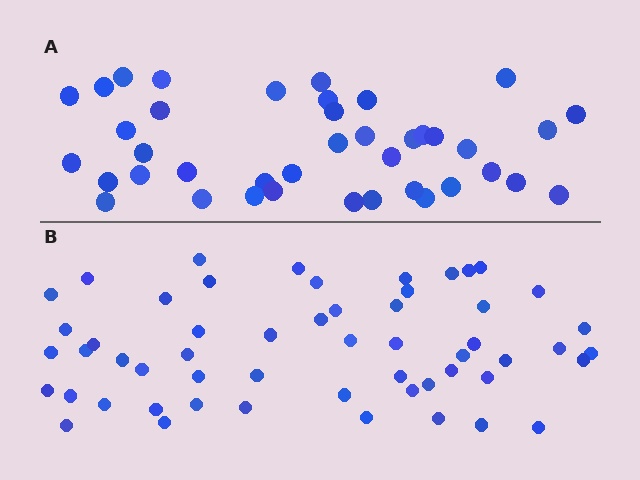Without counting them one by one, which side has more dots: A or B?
Region B (the bottom region) has more dots.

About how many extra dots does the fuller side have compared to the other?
Region B has approximately 15 more dots than region A.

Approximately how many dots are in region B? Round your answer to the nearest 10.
About 60 dots. (The exact count is 55, which rounds to 60.)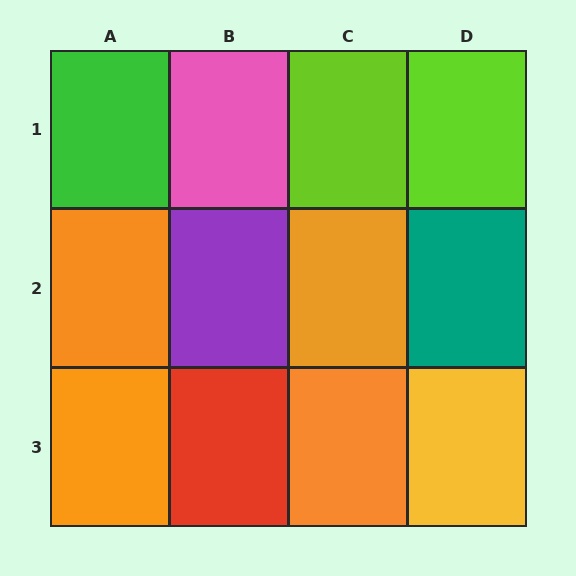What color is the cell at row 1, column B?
Pink.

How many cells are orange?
4 cells are orange.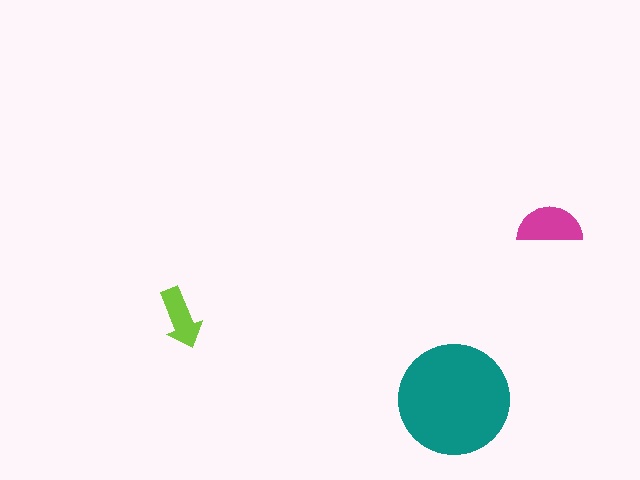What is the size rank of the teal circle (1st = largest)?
1st.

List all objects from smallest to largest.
The lime arrow, the magenta semicircle, the teal circle.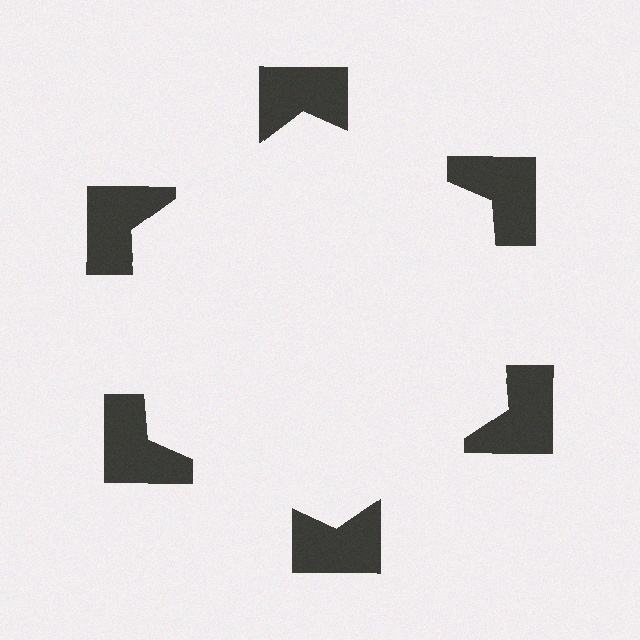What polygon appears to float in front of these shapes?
An illusory hexagon — its edges are inferred from the aligned wedge cuts in the notched squares, not physically drawn.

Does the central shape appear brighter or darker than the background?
It typically appears slightly brighter than the background, even though no actual brightness change is drawn.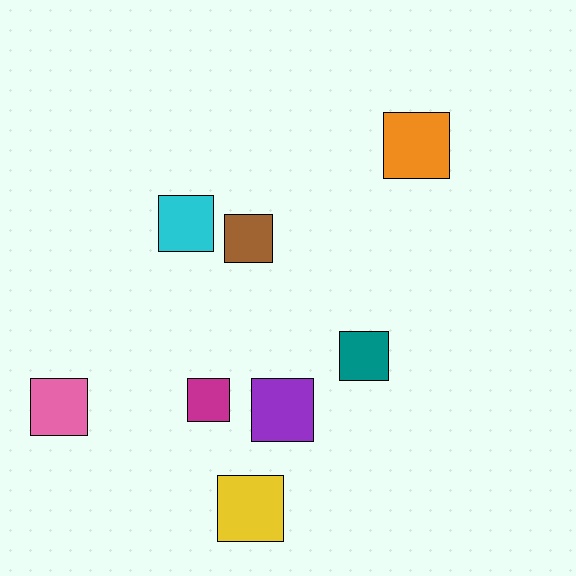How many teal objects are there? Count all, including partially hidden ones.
There is 1 teal object.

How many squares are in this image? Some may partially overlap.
There are 8 squares.